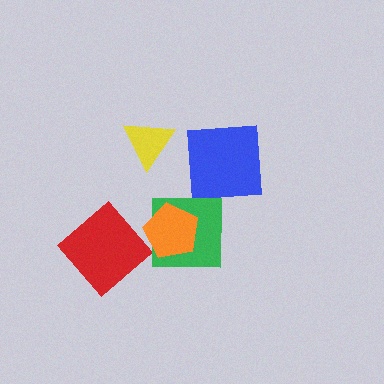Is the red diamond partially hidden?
Yes, it is partially covered by another shape.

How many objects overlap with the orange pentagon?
2 objects overlap with the orange pentagon.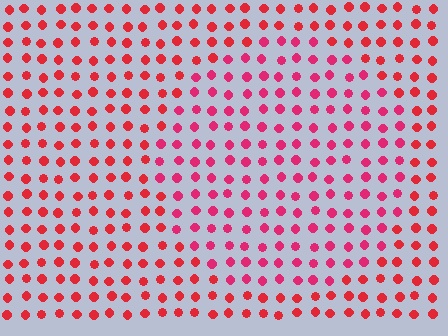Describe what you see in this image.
The image is filled with small red elements in a uniform arrangement. A circle-shaped region is visible where the elements are tinted to a slightly different hue, forming a subtle color boundary.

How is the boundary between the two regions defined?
The boundary is defined purely by a slight shift in hue (about 20 degrees). Spacing, size, and orientation are identical on both sides.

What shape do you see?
I see a circle.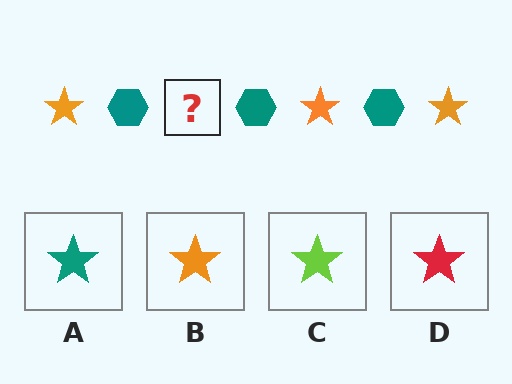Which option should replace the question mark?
Option B.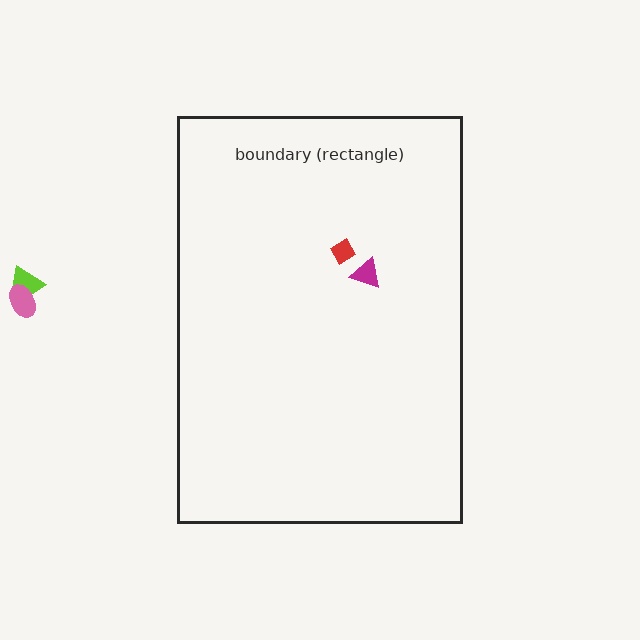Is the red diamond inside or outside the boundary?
Inside.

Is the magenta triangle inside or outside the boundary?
Inside.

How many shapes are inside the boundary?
2 inside, 2 outside.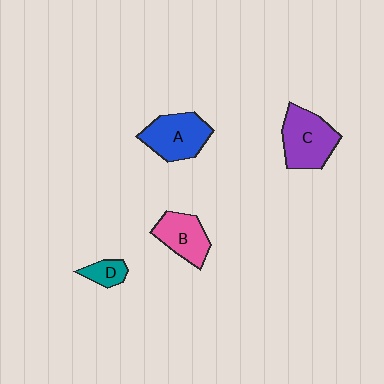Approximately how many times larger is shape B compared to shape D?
Approximately 2.1 times.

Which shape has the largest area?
Shape C (purple).